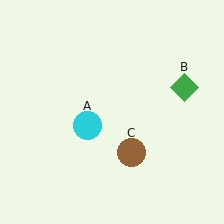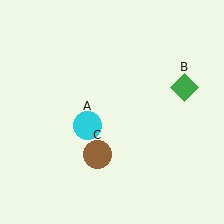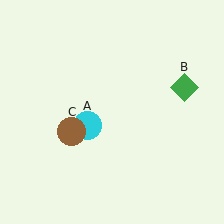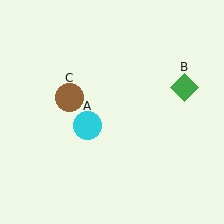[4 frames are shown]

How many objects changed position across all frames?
1 object changed position: brown circle (object C).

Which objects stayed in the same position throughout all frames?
Cyan circle (object A) and green diamond (object B) remained stationary.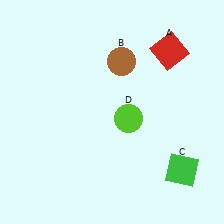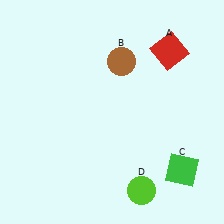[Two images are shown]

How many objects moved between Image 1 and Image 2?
1 object moved between the two images.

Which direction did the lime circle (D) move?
The lime circle (D) moved down.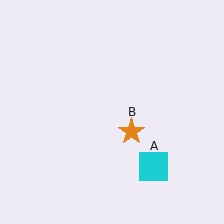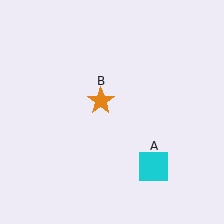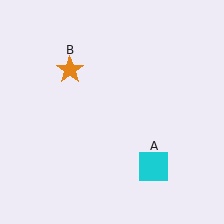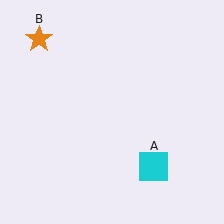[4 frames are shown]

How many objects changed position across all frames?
1 object changed position: orange star (object B).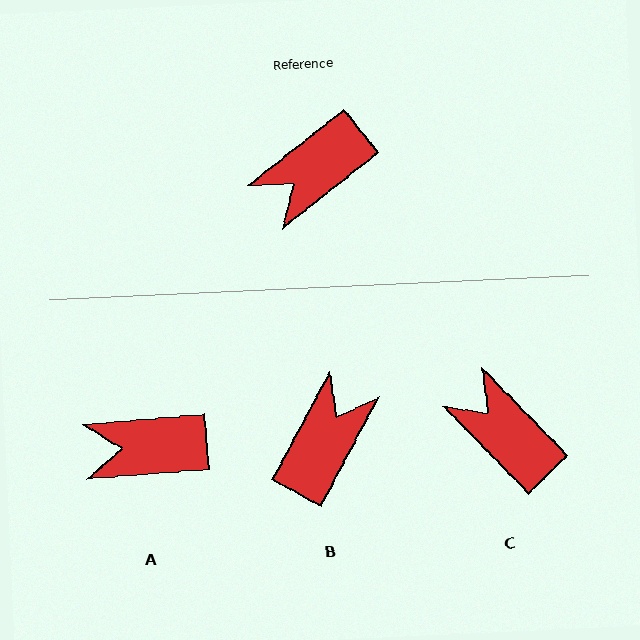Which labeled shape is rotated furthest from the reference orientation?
B, about 156 degrees away.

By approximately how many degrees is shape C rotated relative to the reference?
Approximately 84 degrees clockwise.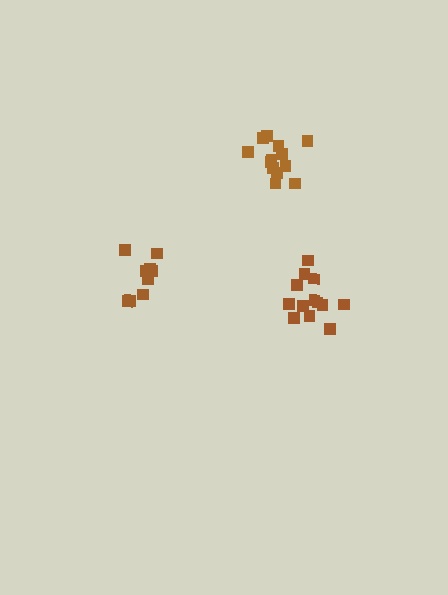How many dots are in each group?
Group 1: 13 dots, Group 2: 9 dots, Group 3: 13 dots (35 total).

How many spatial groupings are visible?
There are 3 spatial groupings.